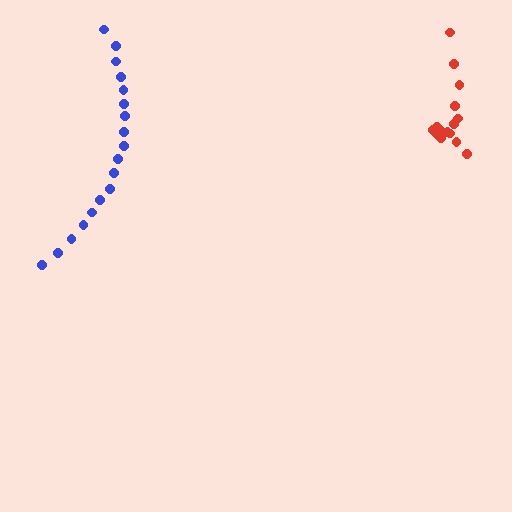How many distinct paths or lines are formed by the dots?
There are 2 distinct paths.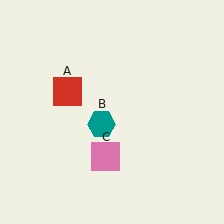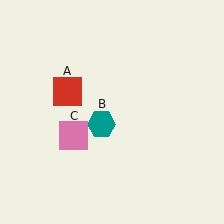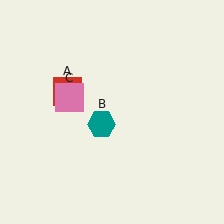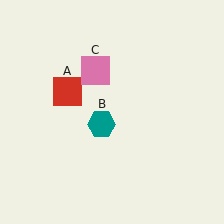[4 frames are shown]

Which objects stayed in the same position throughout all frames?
Red square (object A) and teal hexagon (object B) remained stationary.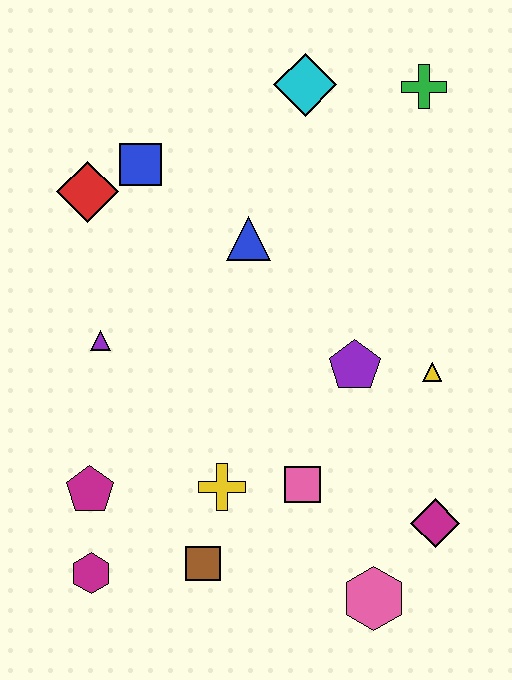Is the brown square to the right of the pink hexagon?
No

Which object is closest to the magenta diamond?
The pink hexagon is closest to the magenta diamond.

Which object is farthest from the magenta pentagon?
The green cross is farthest from the magenta pentagon.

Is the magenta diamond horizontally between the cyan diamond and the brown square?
No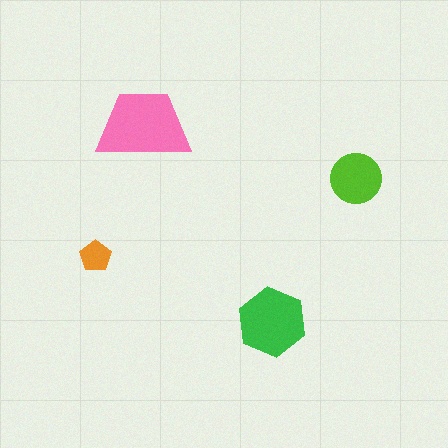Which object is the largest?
The pink trapezoid.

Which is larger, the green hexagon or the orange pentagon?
The green hexagon.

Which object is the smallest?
The orange pentagon.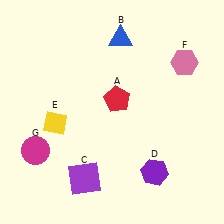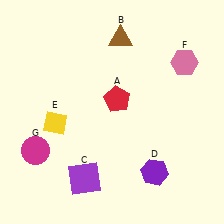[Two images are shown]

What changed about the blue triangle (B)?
In Image 1, B is blue. In Image 2, it changed to brown.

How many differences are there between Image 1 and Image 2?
There is 1 difference between the two images.